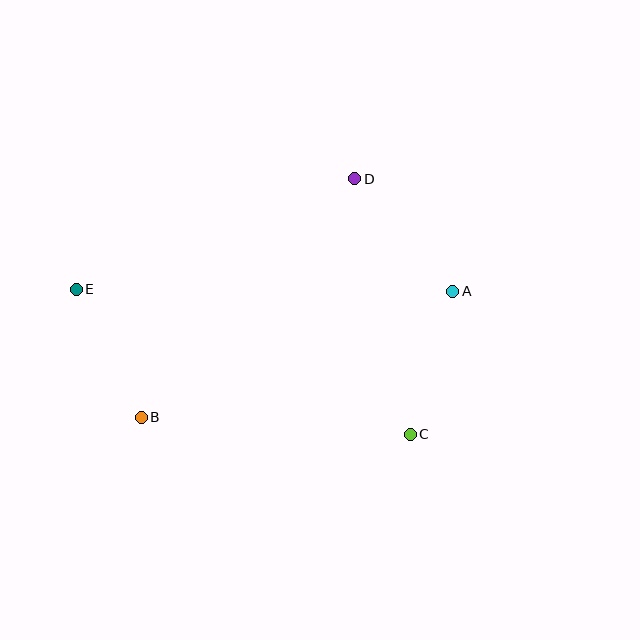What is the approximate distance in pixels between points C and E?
The distance between C and E is approximately 364 pixels.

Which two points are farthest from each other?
Points A and E are farthest from each other.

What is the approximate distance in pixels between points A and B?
The distance between A and B is approximately 336 pixels.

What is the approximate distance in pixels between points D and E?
The distance between D and E is approximately 299 pixels.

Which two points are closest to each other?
Points B and E are closest to each other.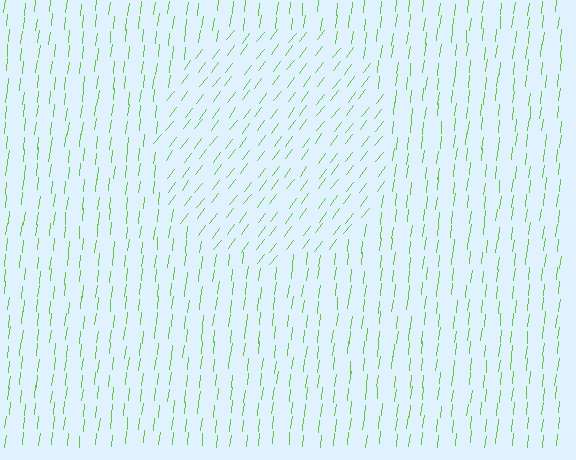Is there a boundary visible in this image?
Yes, there is a texture boundary formed by a change in line orientation.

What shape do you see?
I see a circle.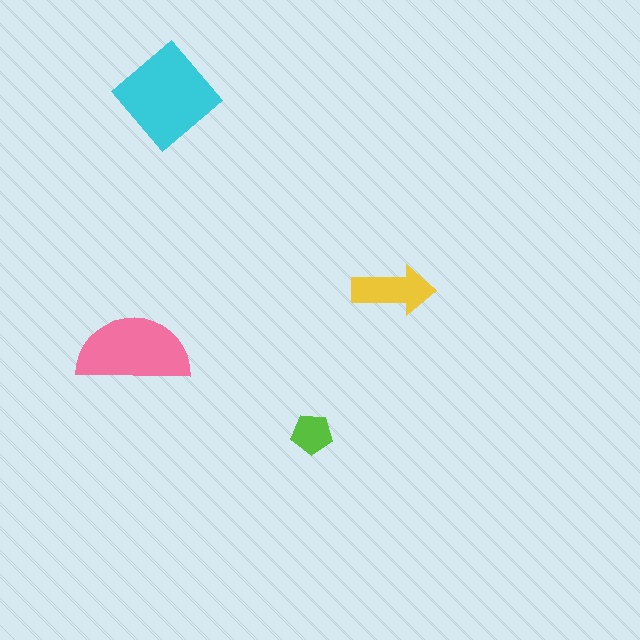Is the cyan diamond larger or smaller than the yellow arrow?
Larger.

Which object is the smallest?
The lime pentagon.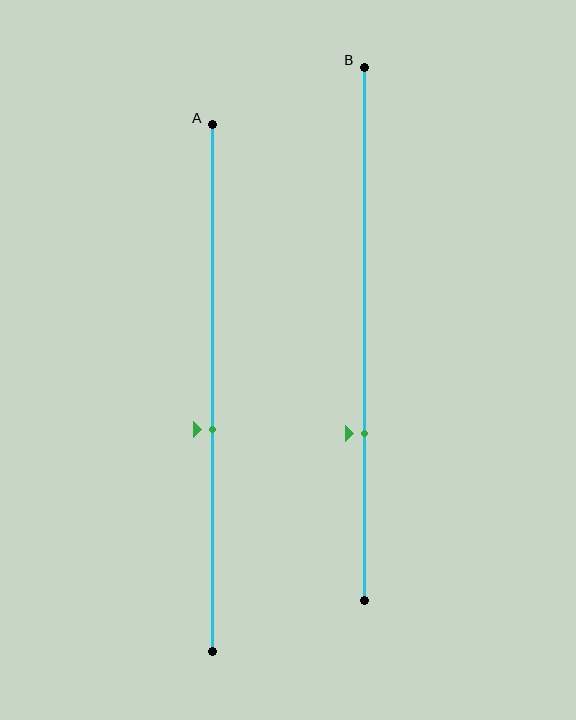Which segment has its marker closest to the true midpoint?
Segment A has its marker closest to the true midpoint.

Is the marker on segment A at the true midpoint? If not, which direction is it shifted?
No, the marker on segment A is shifted downward by about 8% of the segment length.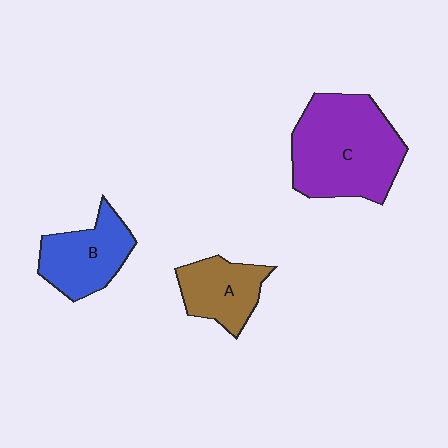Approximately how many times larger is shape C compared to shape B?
Approximately 1.7 times.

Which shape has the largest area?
Shape C (purple).